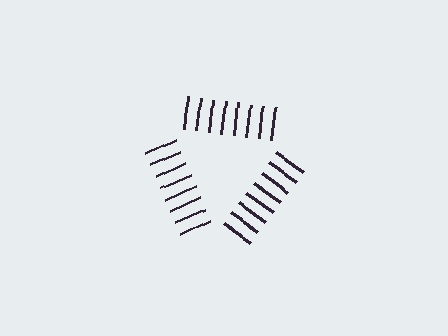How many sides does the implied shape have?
3 sides — the line-ends trace a triangle.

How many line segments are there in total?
24 — 8 along each of the 3 edges.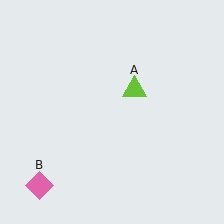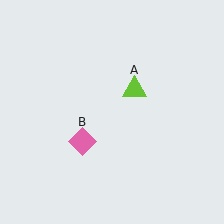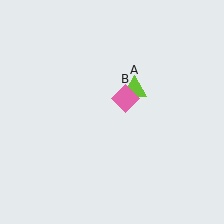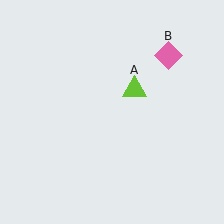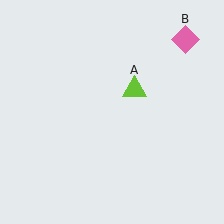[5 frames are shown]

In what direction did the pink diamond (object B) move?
The pink diamond (object B) moved up and to the right.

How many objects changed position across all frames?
1 object changed position: pink diamond (object B).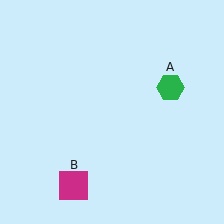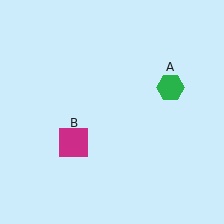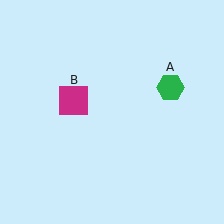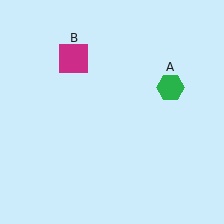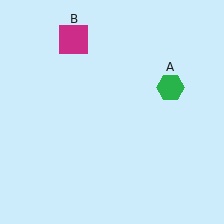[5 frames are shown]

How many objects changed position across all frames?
1 object changed position: magenta square (object B).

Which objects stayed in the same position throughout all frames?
Green hexagon (object A) remained stationary.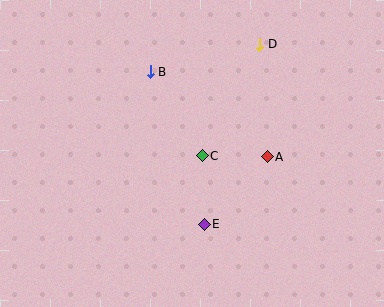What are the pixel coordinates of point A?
Point A is at (267, 157).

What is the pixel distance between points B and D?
The distance between B and D is 113 pixels.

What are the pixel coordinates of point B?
Point B is at (150, 72).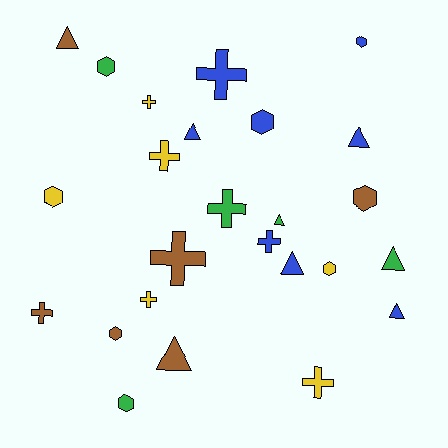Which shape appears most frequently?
Cross, with 9 objects.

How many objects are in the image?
There are 25 objects.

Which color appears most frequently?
Blue, with 8 objects.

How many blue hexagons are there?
There are 2 blue hexagons.